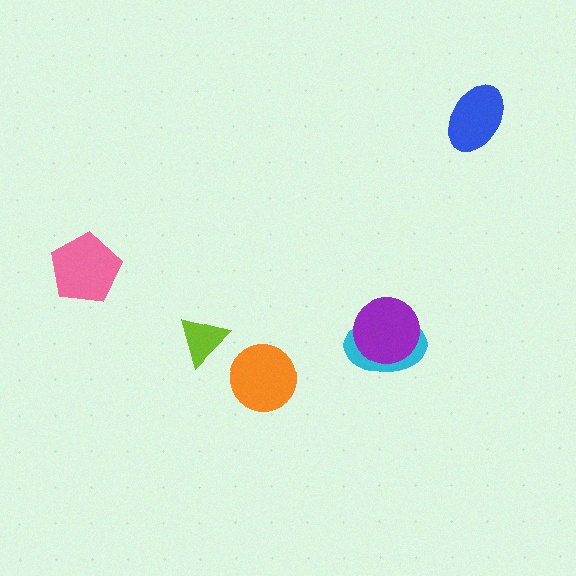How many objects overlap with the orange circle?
0 objects overlap with the orange circle.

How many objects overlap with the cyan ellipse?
1 object overlaps with the cyan ellipse.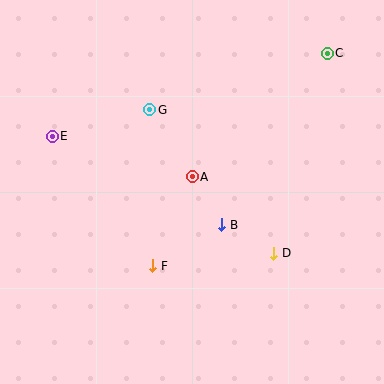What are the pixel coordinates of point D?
Point D is at (274, 253).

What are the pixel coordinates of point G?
Point G is at (150, 110).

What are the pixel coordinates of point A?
Point A is at (192, 177).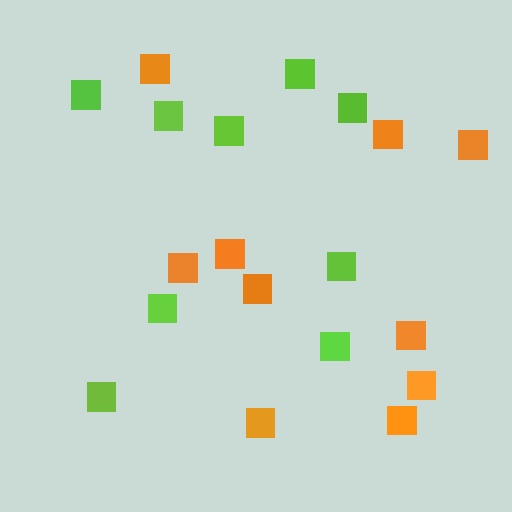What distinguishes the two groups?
There are 2 groups: one group of orange squares (10) and one group of lime squares (9).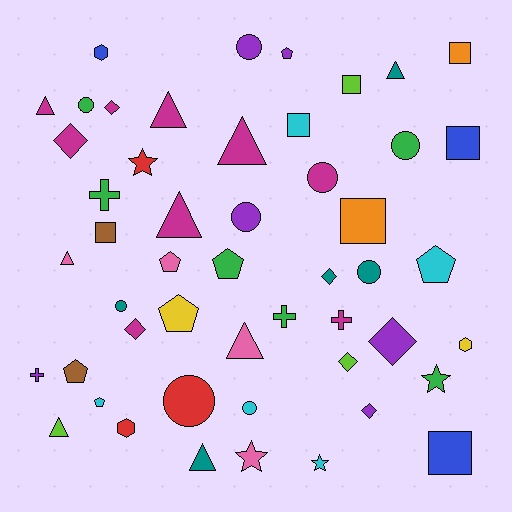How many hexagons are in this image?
There are 3 hexagons.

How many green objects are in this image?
There are 6 green objects.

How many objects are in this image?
There are 50 objects.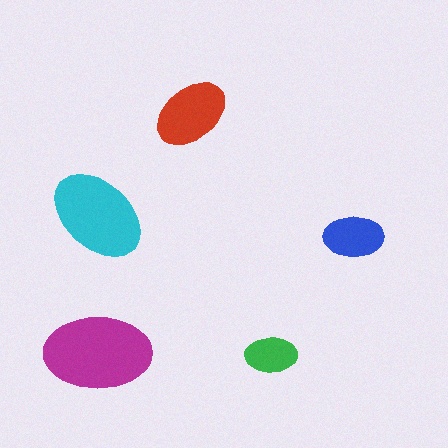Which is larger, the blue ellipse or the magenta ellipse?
The magenta one.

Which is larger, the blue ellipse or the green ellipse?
The blue one.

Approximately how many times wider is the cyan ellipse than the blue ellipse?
About 1.5 times wider.